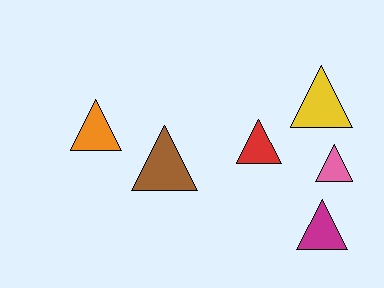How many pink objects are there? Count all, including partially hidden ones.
There is 1 pink object.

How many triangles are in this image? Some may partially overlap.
There are 6 triangles.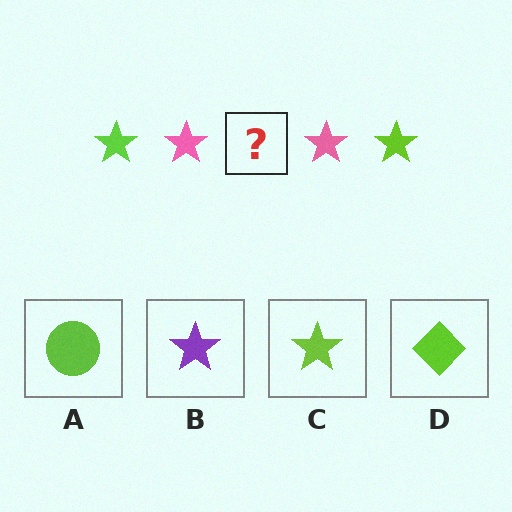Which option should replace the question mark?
Option C.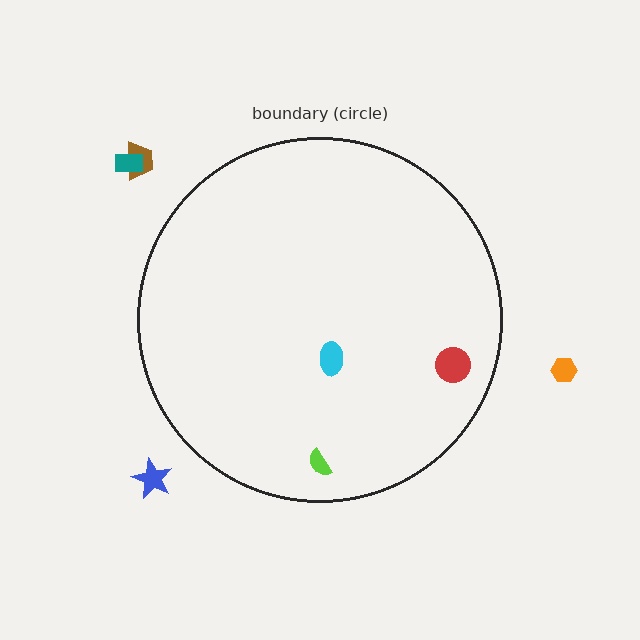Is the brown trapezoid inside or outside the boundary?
Outside.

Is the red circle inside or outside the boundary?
Inside.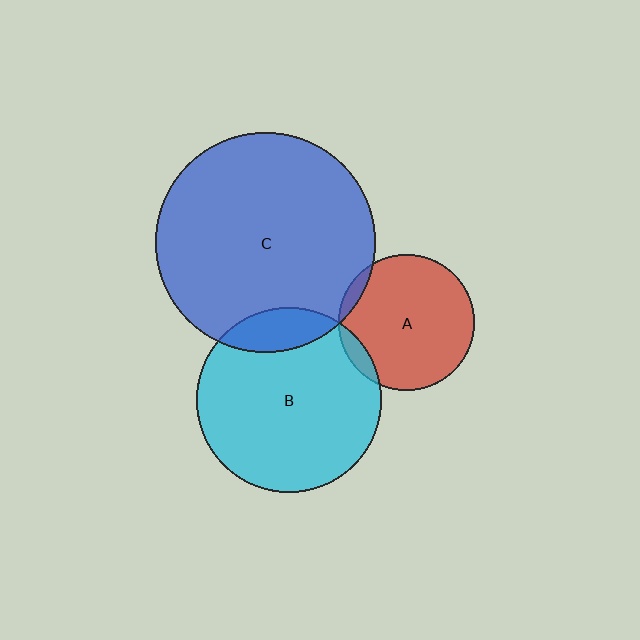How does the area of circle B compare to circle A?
Approximately 1.9 times.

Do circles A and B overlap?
Yes.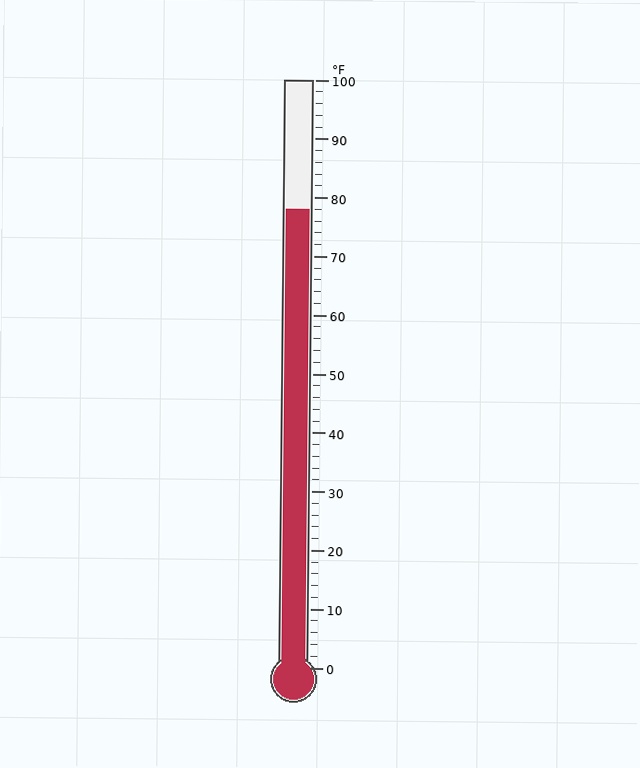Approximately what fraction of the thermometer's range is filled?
The thermometer is filled to approximately 80% of its range.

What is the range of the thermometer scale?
The thermometer scale ranges from 0°F to 100°F.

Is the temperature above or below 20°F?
The temperature is above 20°F.